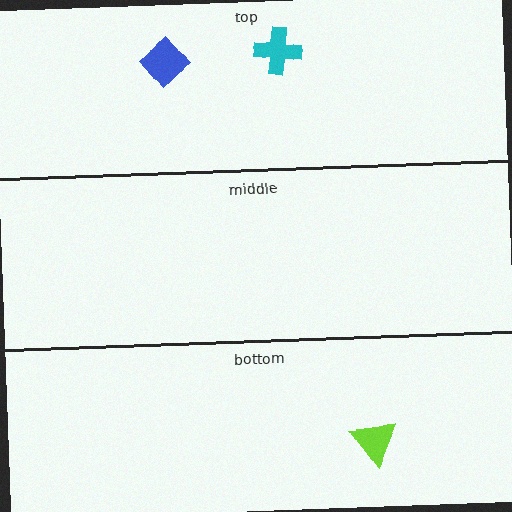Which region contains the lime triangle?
The bottom region.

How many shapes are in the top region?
2.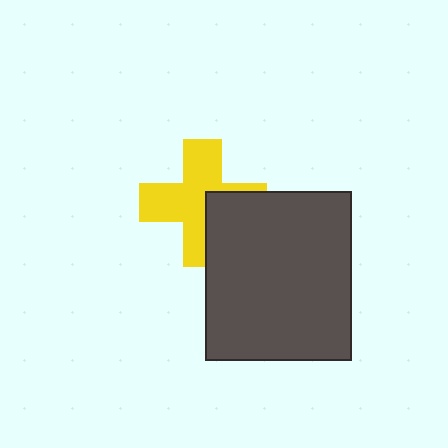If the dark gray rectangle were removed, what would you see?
You would see the complete yellow cross.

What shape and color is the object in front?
The object in front is a dark gray rectangle.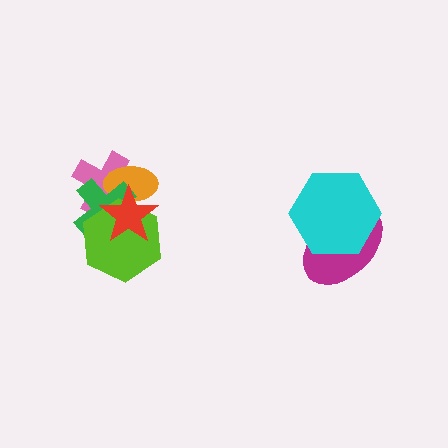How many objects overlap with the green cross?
4 objects overlap with the green cross.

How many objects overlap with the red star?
4 objects overlap with the red star.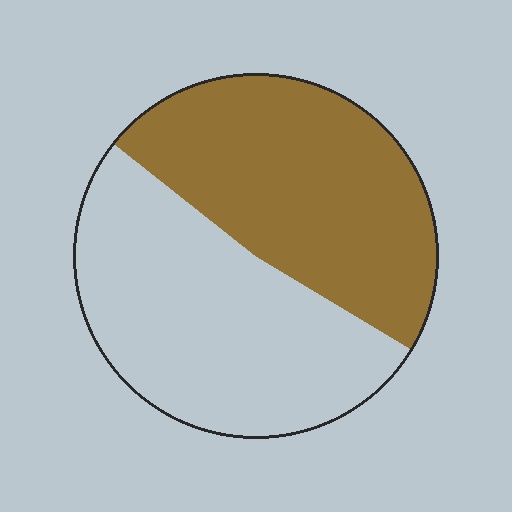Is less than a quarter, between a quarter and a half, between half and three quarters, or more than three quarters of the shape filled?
Between a quarter and a half.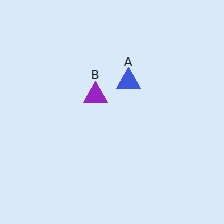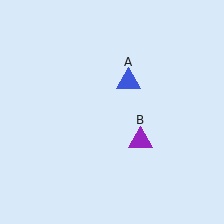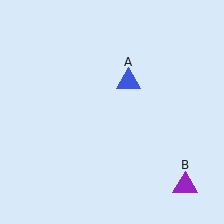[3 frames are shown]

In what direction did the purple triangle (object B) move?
The purple triangle (object B) moved down and to the right.